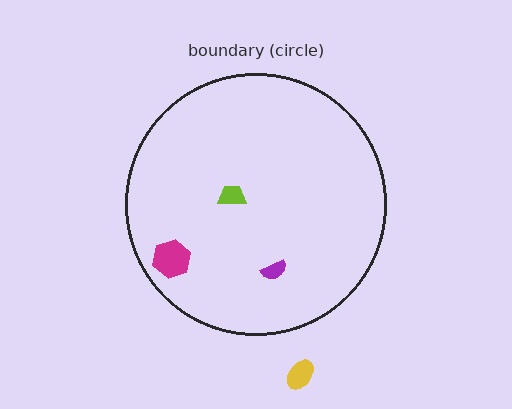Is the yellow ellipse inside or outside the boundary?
Outside.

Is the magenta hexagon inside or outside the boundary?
Inside.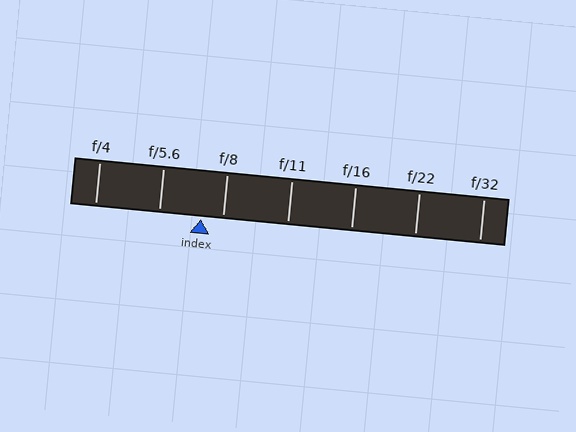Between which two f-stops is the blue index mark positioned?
The index mark is between f/5.6 and f/8.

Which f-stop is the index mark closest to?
The index mark is closest to f/8.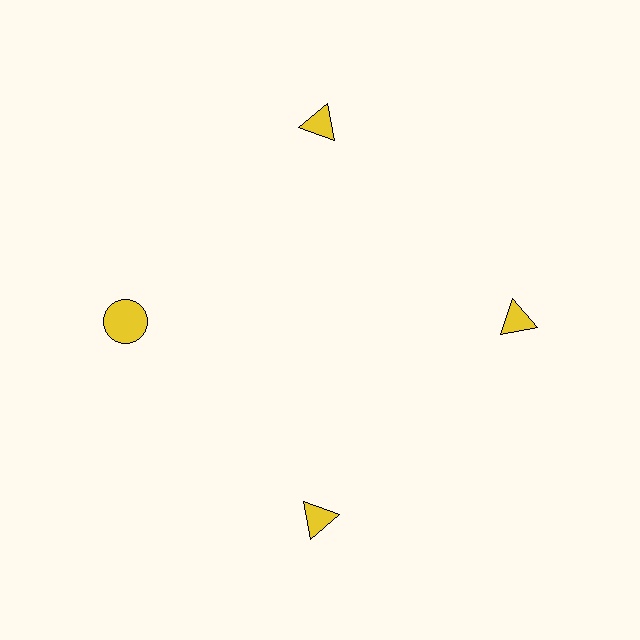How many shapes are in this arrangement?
There are 4 shapes arranged in a ring pattern.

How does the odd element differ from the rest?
It has a different shape: circle instead of triangle.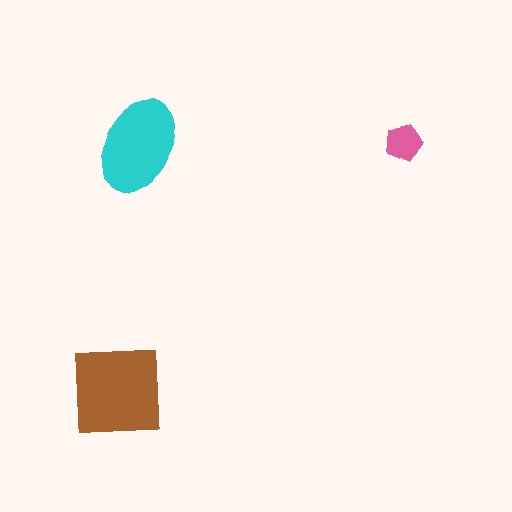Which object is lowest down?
The brown square is bottommost.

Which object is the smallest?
The pink pentagon.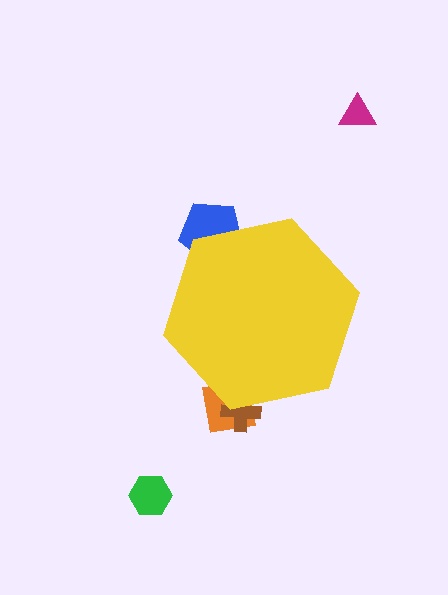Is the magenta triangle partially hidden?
No, the magenta triangle is fully visible.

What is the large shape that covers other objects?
A yellow hexagon.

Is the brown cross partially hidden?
Yes, the brown cross is partially hidden behind the yellow hexagon.